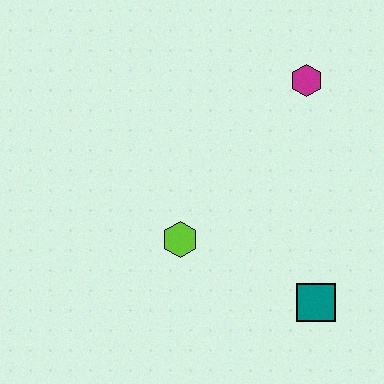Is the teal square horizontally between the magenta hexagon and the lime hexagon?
No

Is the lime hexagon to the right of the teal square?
No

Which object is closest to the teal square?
The lime hexagon is closest to the teal square.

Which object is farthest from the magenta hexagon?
The teal square is farthest from the magenta hexagon.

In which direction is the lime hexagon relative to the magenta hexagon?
The lime hexagon is below the magenta hexagon.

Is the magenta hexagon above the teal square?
Yes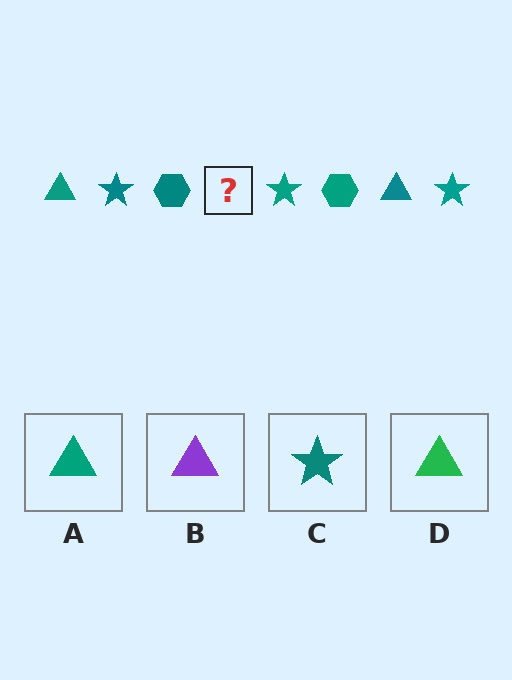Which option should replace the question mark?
Option A.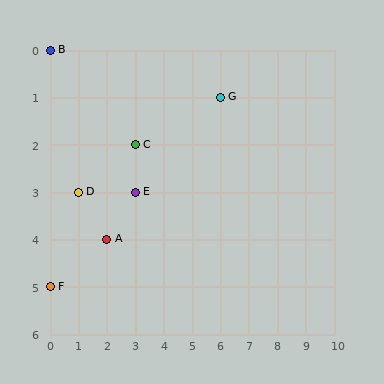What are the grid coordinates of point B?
Point B is at grid coordinates (0, 0).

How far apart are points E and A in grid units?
Points E and A are 1 column and 1 row apart (about 1.4 grid units diagonally).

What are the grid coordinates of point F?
Point F is at grid coordinates (0, 5).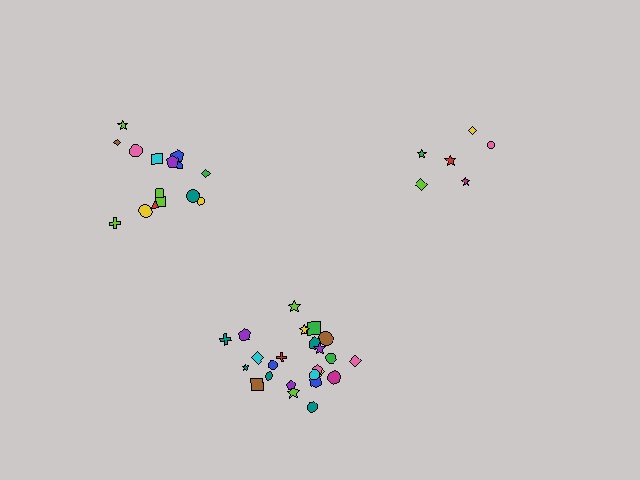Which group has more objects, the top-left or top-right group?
The top-left group.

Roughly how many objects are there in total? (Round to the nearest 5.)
Roughly 45 objects in total.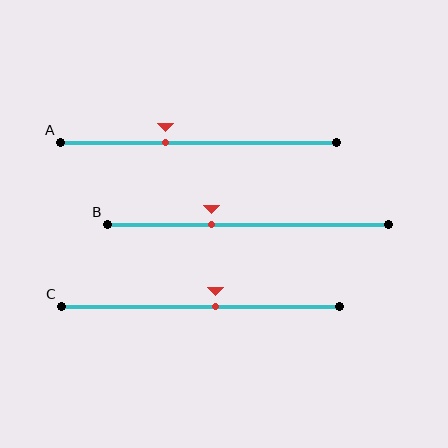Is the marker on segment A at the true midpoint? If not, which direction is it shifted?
No, the marker on segment A is shifted to the left by about 12% of the segment length.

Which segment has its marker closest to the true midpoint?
Segment C has its marker closest to the true midpoint.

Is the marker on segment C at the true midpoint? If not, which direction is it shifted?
No, the marker on segment C is shifted to the right by about 5% of the segment length.